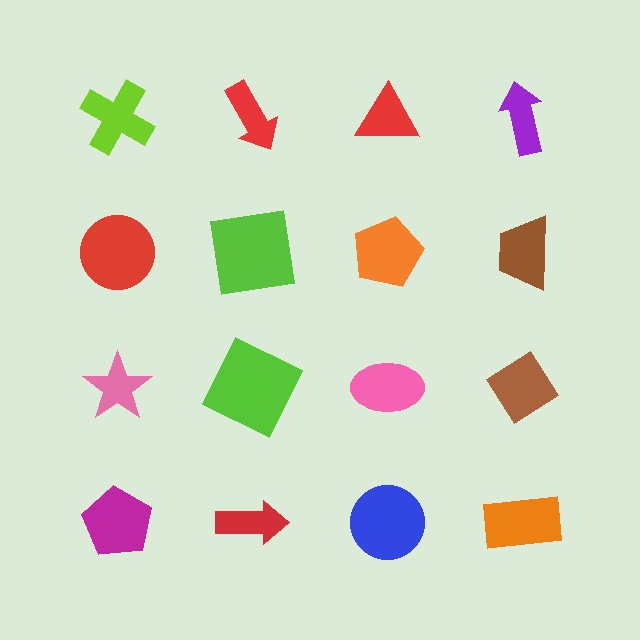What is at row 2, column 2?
A lime square.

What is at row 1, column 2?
A red arrow.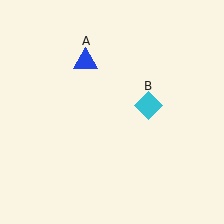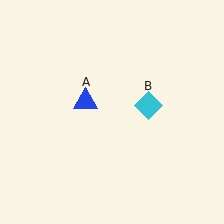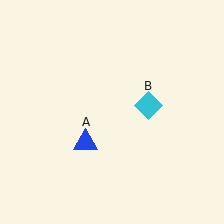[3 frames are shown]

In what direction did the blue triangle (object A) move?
The blue triangle (object A) moved down.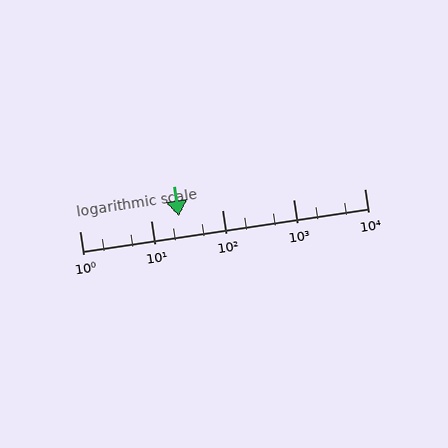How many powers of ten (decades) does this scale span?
The scale spans 4 decades, from 1 to 10000.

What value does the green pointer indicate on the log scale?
The pointer indicates approximately 25.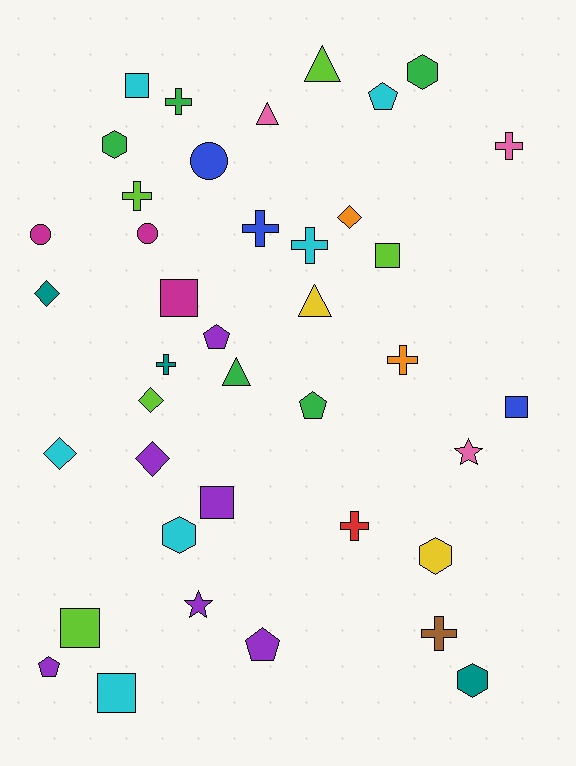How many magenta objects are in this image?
There are 3 magenta objects.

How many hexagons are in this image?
There are 5 hexagons.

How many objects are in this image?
There are 40 objects.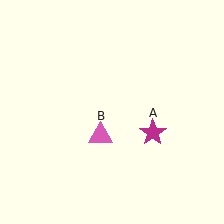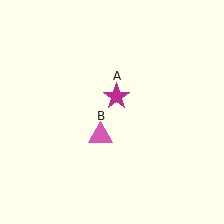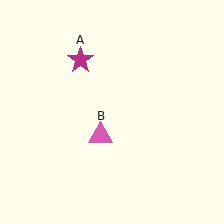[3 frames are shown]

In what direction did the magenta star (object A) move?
The magenta star (object A) moved up and to the left.